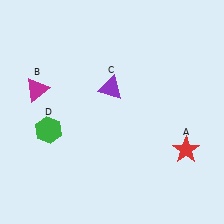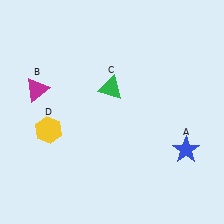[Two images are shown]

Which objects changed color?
A changed from red to blue. C changed from purple to green. D changed from green to yellow.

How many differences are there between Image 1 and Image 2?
There are 3 differences between the two images.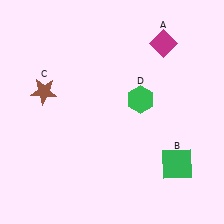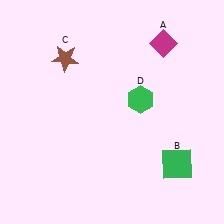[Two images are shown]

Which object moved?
The brown star (C) moved up.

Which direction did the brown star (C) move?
The brown star (C) moved up.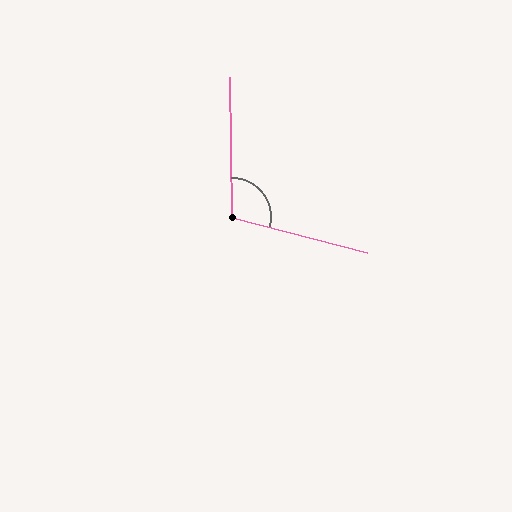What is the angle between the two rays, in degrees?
Approximately 105 degrees.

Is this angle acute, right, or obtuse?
It is obtuse.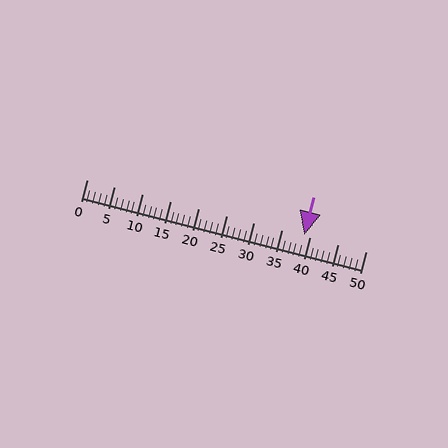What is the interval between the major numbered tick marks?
The major tick marks are spaced 5 units apart.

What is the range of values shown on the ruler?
The ruler shows values from 0 to 50.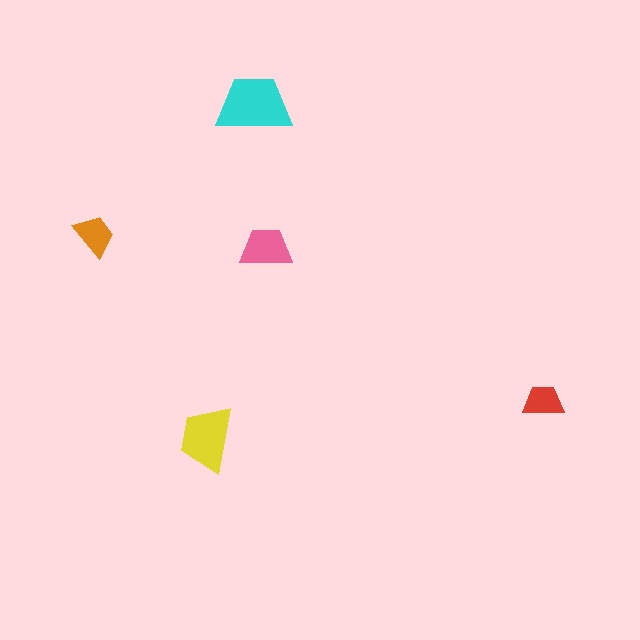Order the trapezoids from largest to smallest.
the cyan one, the yellow one, the pink one, the orange one, the red one.